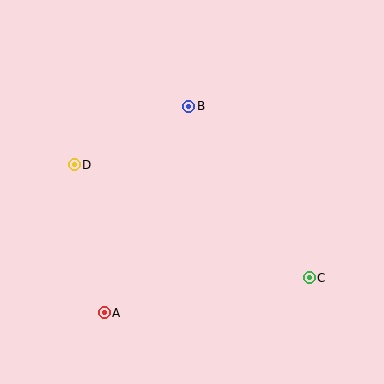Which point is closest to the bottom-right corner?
Point C is closest to the bottom-right corner.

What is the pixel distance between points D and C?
The distance between D and C is 260 pixels.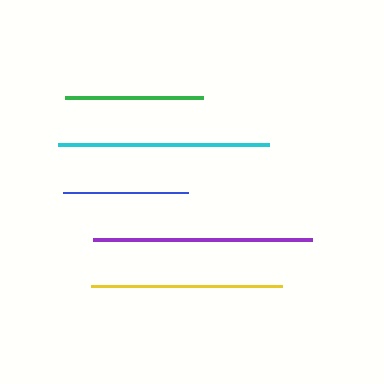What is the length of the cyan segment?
The cyan segment is approximately 211 pixels long.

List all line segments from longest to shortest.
From longest to shortest: purple, cyan, yellow, green, blue.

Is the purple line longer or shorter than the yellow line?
The purple line is longer than the yellow line.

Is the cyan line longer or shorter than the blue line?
The cyan line is longer than the blue line.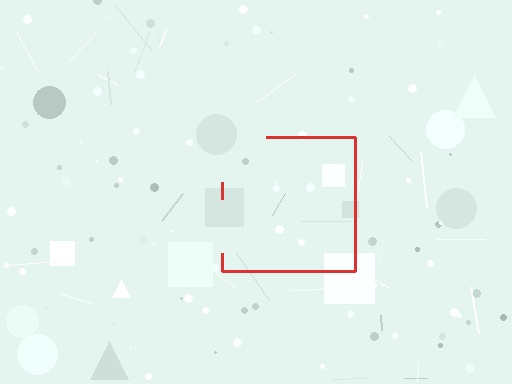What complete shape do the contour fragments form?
The contour fragments form a square.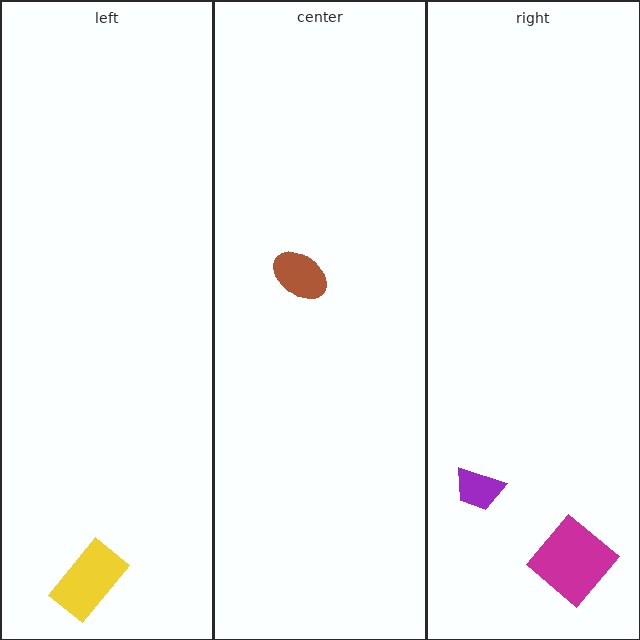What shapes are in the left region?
The yellow rectangle.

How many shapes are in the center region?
1.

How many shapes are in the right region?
2.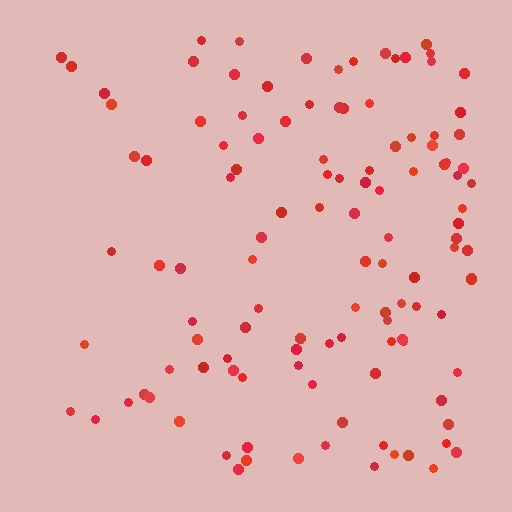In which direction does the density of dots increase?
From left to right, with the right side densest.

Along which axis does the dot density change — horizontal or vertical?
Horizontal.